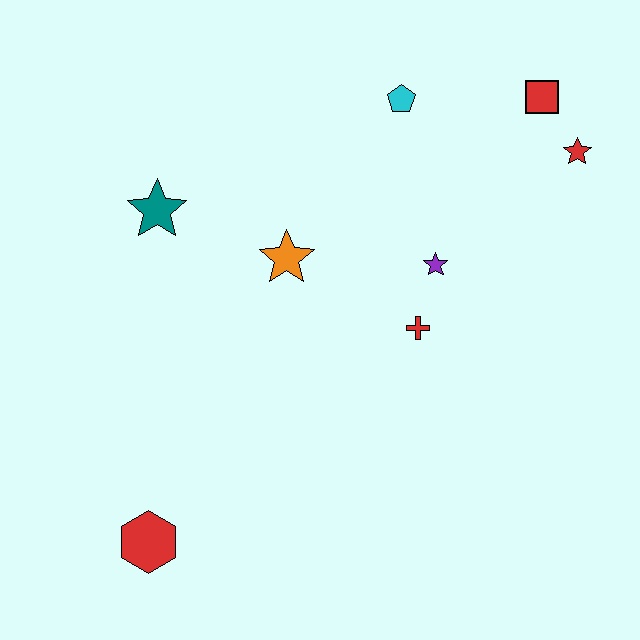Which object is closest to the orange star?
The teal star is closest to the orange star.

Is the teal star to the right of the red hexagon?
Yes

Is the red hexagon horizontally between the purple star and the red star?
No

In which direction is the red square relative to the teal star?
The red square is to the right of the teal star.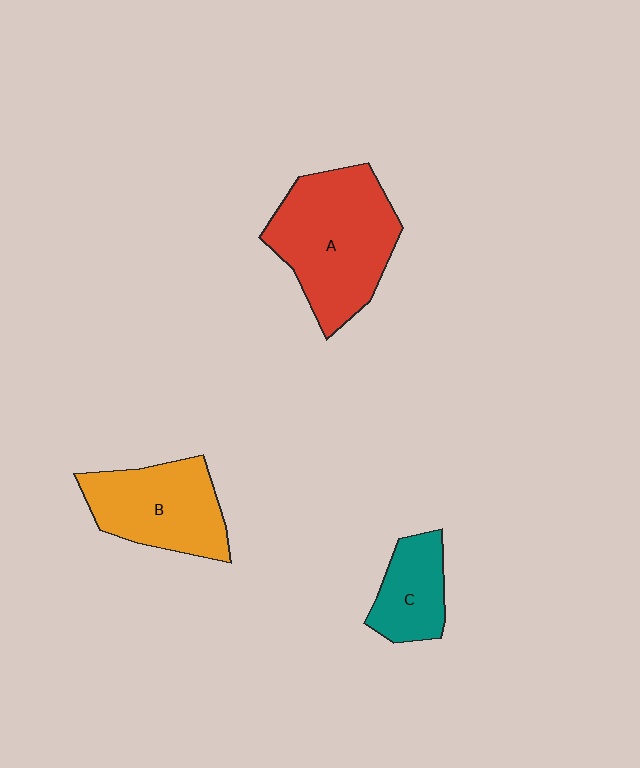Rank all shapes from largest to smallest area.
From largest to smallest: A (red), B (orange), C (teal).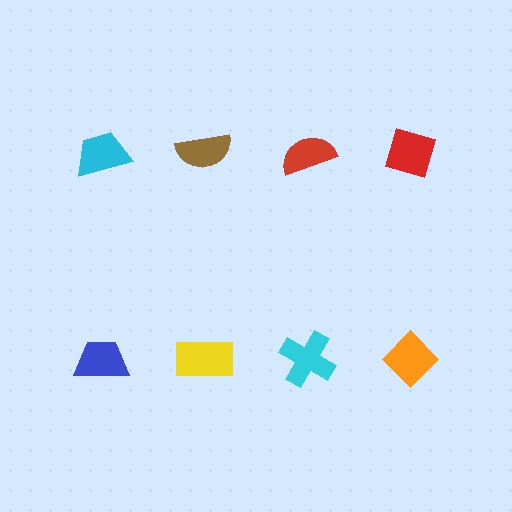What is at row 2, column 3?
A cyan cross.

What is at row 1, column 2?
A brown semicircle.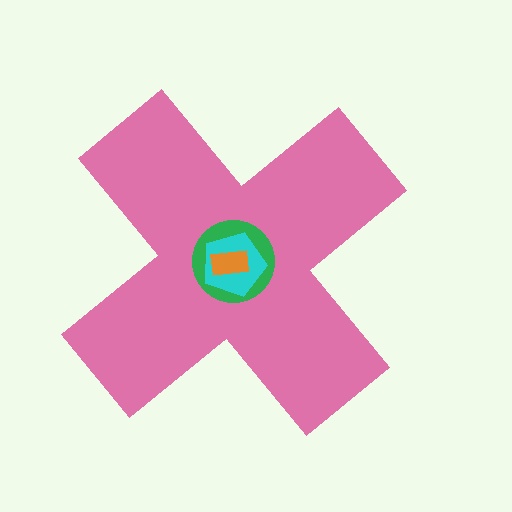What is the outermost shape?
The pink cross.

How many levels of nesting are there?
4.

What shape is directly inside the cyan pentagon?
The orange rectangle.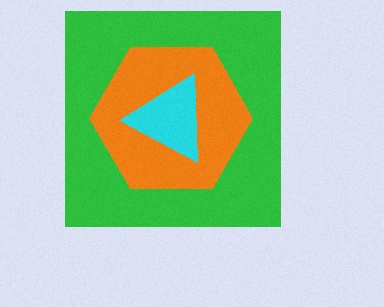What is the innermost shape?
The cyan triangle.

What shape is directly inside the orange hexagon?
The cyan triangle.